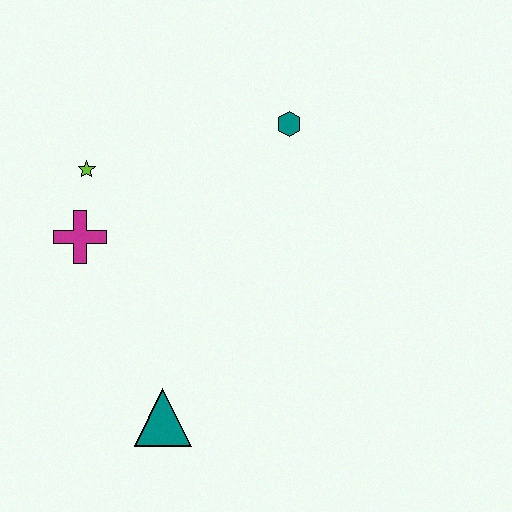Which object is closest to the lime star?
The magenta cross is closest to the lime star.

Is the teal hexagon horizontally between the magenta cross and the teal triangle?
No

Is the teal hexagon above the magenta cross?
Yes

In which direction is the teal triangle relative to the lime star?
The teal triangle is below the lime star.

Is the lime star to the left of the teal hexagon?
Yes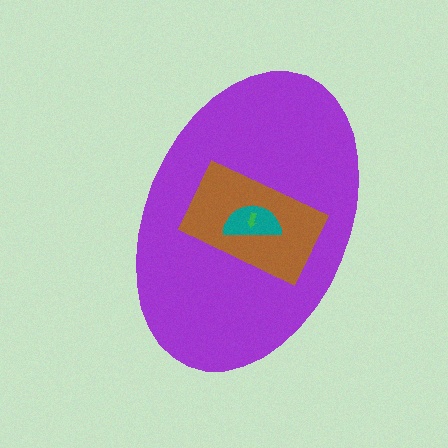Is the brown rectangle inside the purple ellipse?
Yes.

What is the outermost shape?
The purple ellipse.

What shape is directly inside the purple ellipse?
The brown rectangle.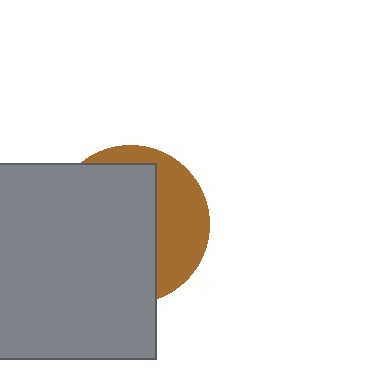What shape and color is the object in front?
The object in front is a gray square.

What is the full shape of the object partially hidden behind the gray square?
The partially hidden object is a brown circle.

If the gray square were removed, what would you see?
You would see the complete brown circle.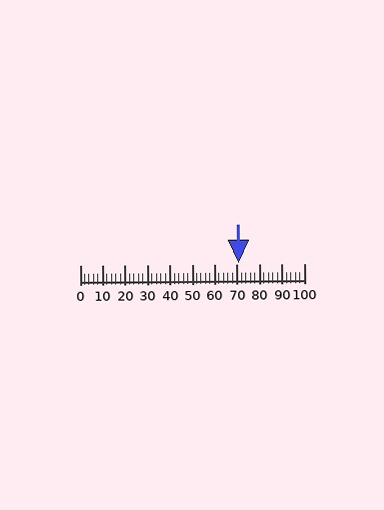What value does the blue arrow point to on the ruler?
The blue arrow points to approximately 71.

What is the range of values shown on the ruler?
The ruler shows values from 0 to 100.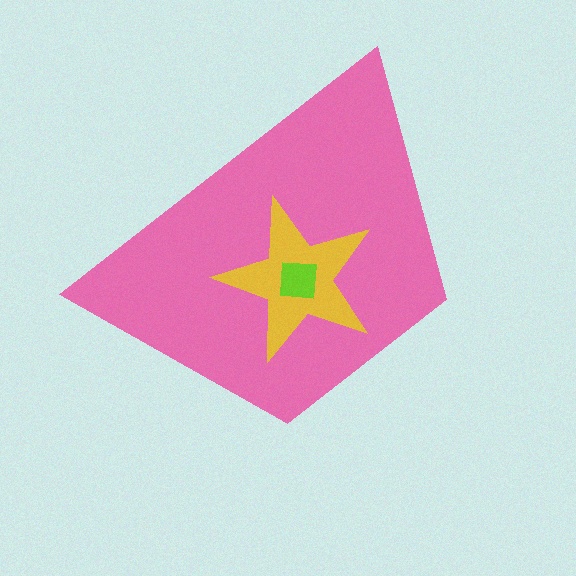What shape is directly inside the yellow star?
The lime square.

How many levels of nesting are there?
3.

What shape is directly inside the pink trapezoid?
The yellow star.